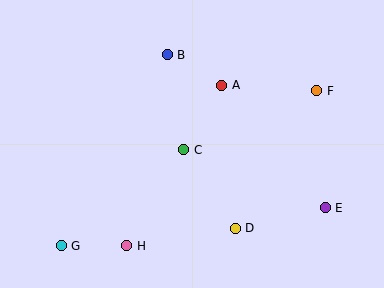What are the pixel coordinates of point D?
Point D is at (235, 228).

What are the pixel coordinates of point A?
Point A is at (222, 85).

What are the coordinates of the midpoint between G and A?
The midpoint between G and A is at (142, 166).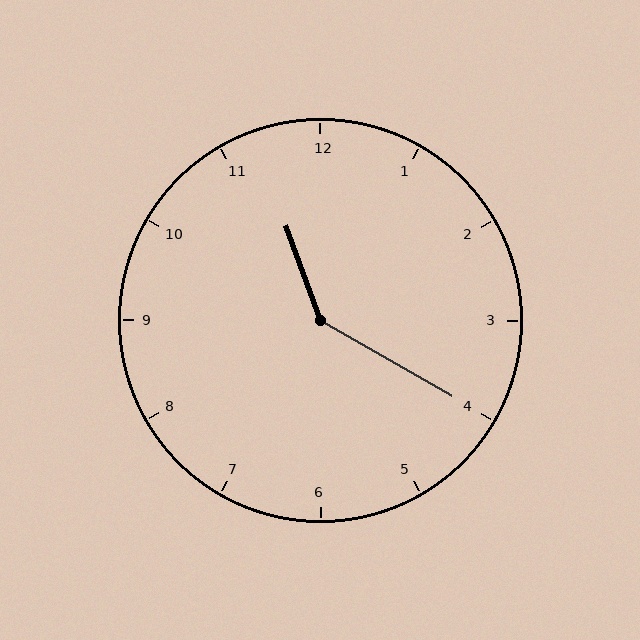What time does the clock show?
11:20.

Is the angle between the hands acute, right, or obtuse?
It is obtuse.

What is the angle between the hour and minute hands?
Approximately 140 degrees.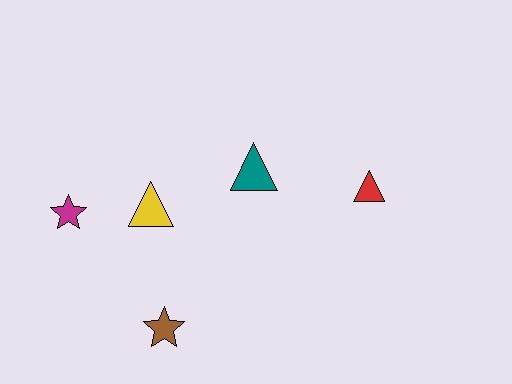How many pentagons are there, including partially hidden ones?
There are no pentagons.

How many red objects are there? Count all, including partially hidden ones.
There is 1 red object.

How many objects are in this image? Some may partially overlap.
There are 5 objects.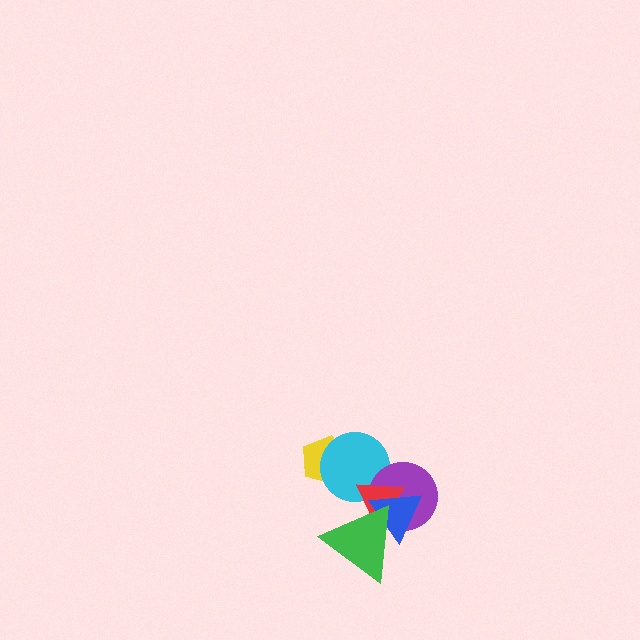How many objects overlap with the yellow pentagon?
1 object overlaps with the yellow pentagon.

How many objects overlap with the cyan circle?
3 objects overlap with the cyan circle.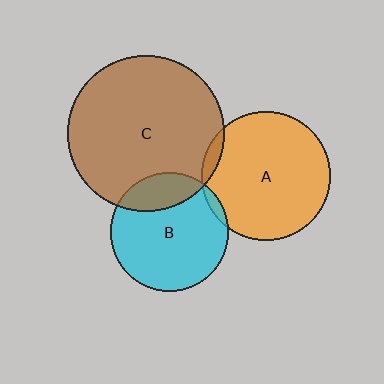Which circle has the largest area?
Circle C (brown).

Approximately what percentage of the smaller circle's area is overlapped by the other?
Approximately 5%.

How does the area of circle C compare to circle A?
Approximately 1.5 times.